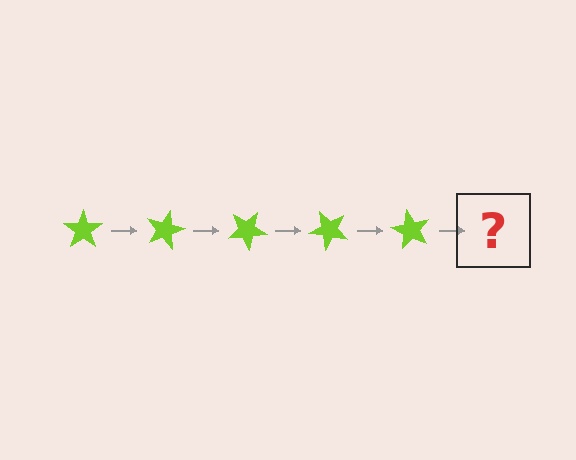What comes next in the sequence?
The next element should be a lime star rotated 75 degrees.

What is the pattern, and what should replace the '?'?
The pattern is that the star rotates 15 degrees each step. The '?' should be a lime star rotated 75 degrees.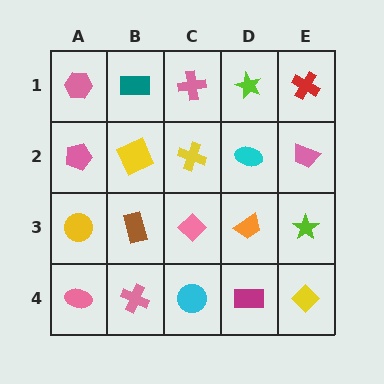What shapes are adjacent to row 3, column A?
A pink pentagon (row 2, column A), a pink ellipse (row 4, column A), a brown rectangle (row 3, column B).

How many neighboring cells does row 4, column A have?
2.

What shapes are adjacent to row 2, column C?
A pink cross (row 1, column C), a pink diamond (row 3, column C), a yellow square (row 2, column B), a cyan ellipse (row 2, column D).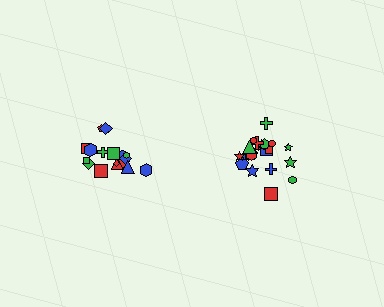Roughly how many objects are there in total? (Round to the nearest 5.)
Roughly 40 objects in total.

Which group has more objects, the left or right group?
The right group.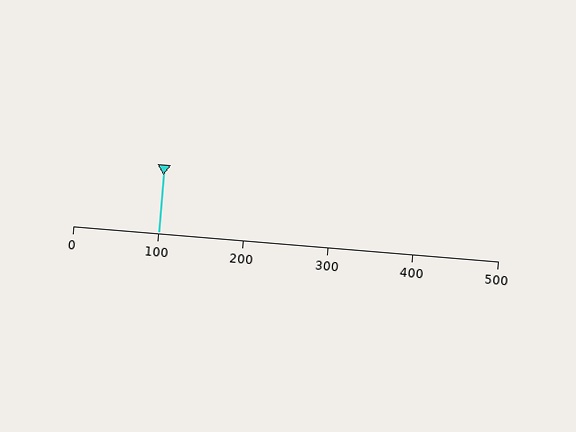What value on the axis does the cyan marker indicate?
The marker indicates approximately 100.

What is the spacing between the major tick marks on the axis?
The major ticks are spaced 100 apart.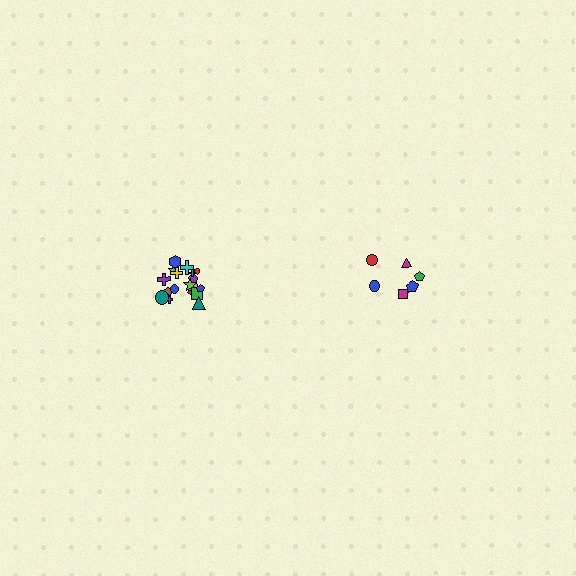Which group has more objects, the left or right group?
The left group.